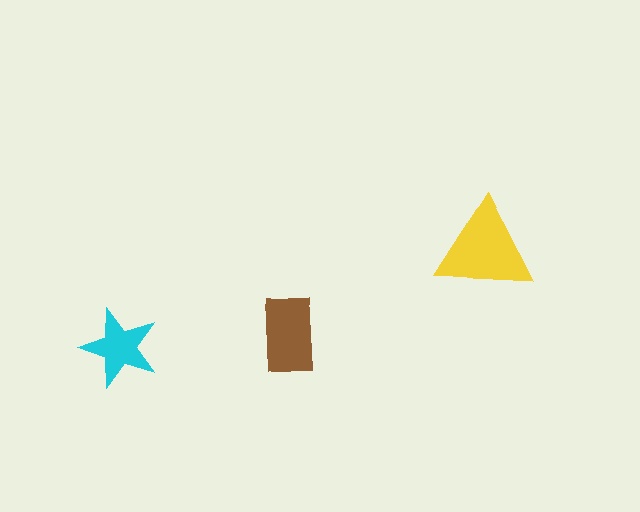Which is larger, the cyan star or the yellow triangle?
The yellow triangle.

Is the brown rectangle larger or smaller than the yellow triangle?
Smaller.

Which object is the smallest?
The cyan star.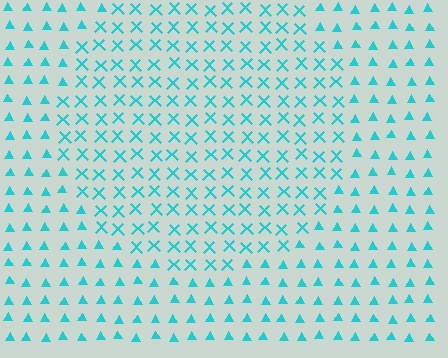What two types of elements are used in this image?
The image uses X marks inside the circle region and triangles outside it.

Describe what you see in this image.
The image is filled with small cyan elements arranged in a uniform grid. A circle-shaped region contains X marks, while the surrounding area contains triangles. The boundary is defined purely by the change in element shape.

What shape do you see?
I see a circle.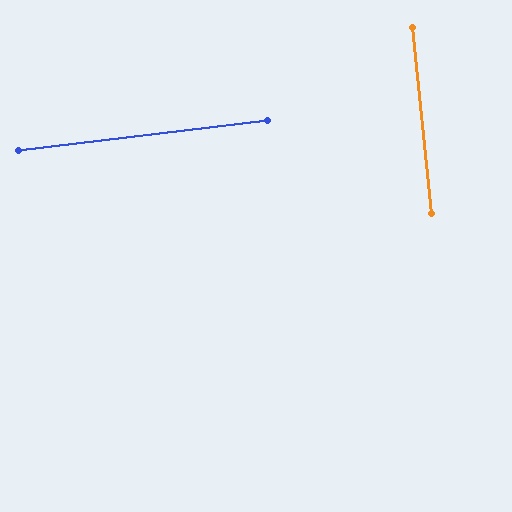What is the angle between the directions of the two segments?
Approximately 89 degrees.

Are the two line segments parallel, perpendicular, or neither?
Perpendicular — they meet at approximately 89°.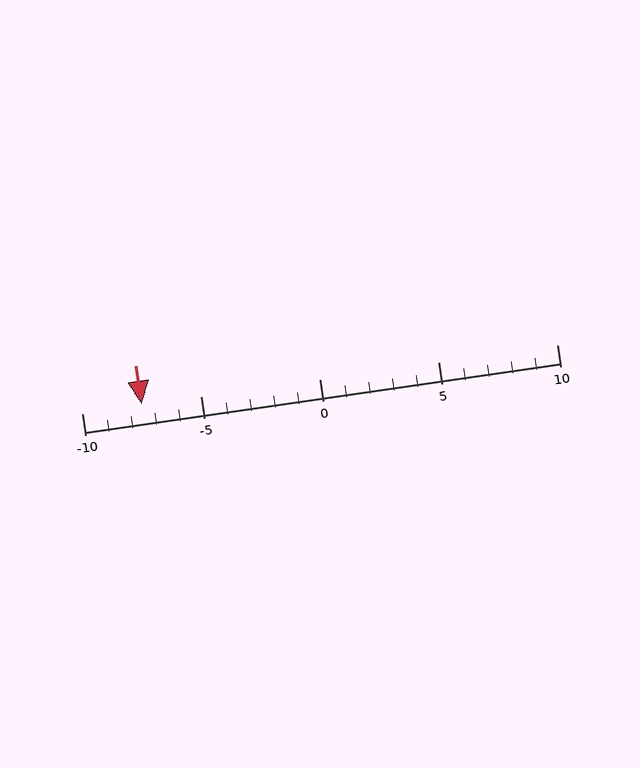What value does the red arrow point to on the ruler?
The red arrow points to approximately -8.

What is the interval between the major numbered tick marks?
The major tick marks are spaced 5 units apart.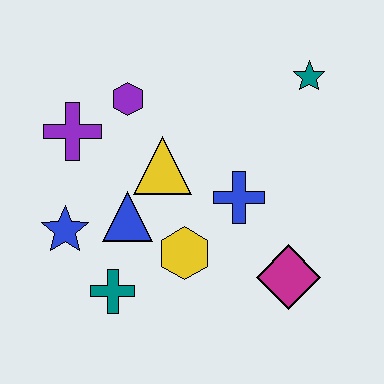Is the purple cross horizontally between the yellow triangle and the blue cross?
No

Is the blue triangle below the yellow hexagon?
No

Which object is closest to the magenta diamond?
The blue cross is closest to the magenta diamond.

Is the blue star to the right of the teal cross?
No